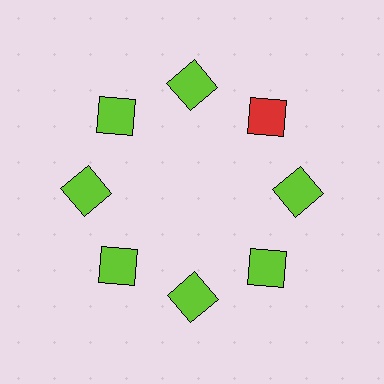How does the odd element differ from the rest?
It has a different color: red instead of lime.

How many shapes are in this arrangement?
There are 8 shapes arranged in a ring pattern.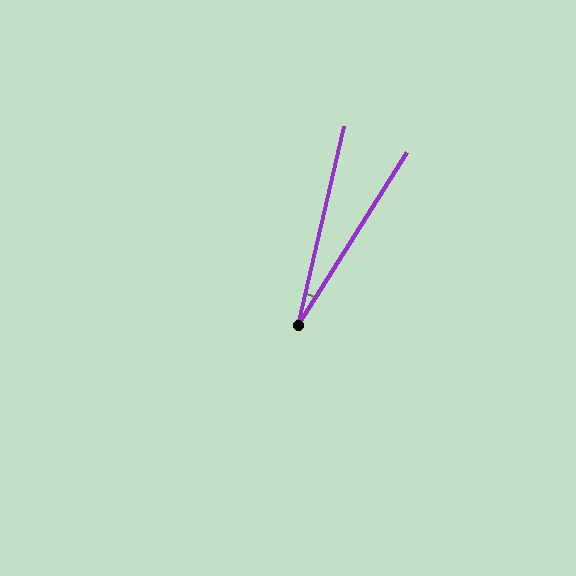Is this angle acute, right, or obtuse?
It is acute.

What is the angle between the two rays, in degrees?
Approximately 19 degrees.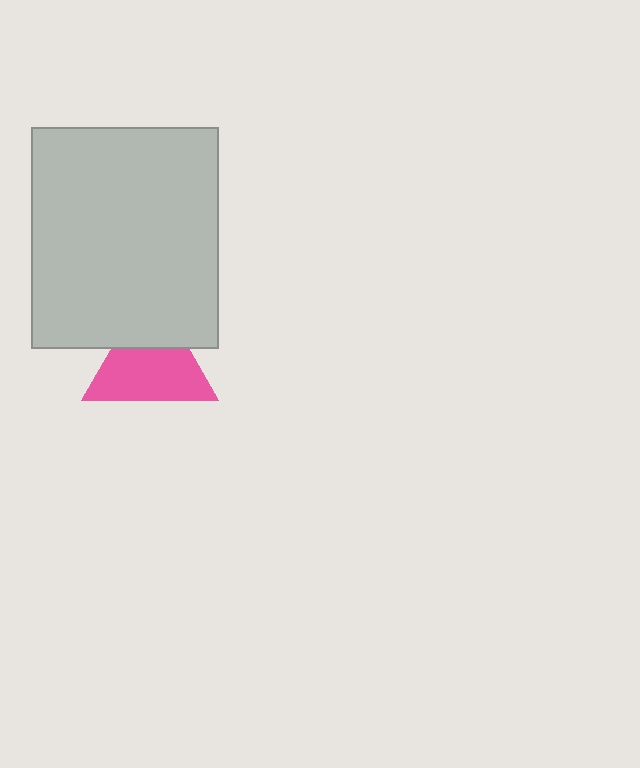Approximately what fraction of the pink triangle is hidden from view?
Roughly 32% of the pink triangle is hidden behind the light gray rectangle.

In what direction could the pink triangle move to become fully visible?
The pink triangle could move down. That would shift it out from behind the light gray rectangle entirely.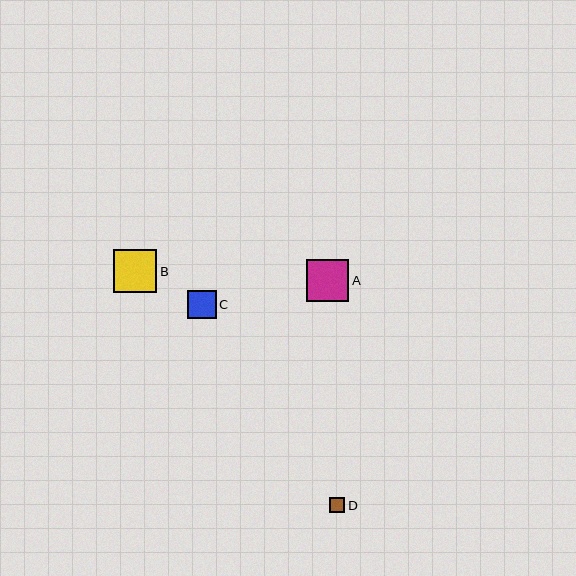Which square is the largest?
Square B is the largest with a size of approximately 43 pixels.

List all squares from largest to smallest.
From largest to smallest: B, A, C, D.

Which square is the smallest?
Square D is the smallest with a size of approximately 16 pixels.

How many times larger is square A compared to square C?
Square A is approximately 1.5 times the size of square C.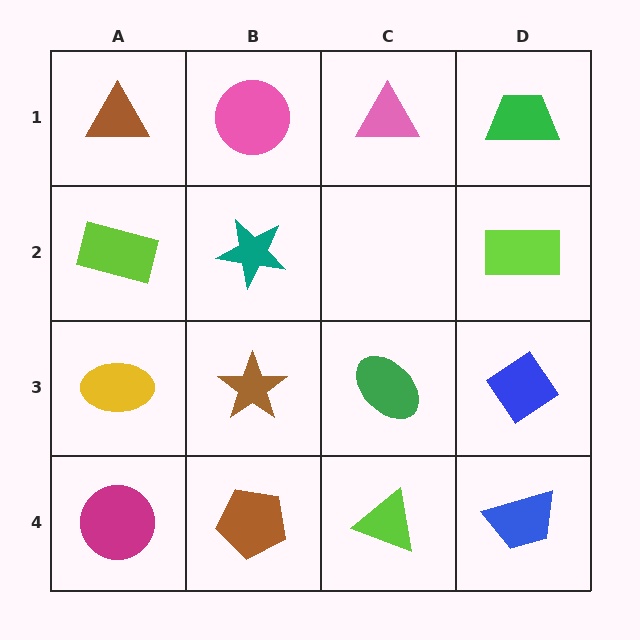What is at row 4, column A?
A magenta circle.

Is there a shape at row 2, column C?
No, that cell is empty.